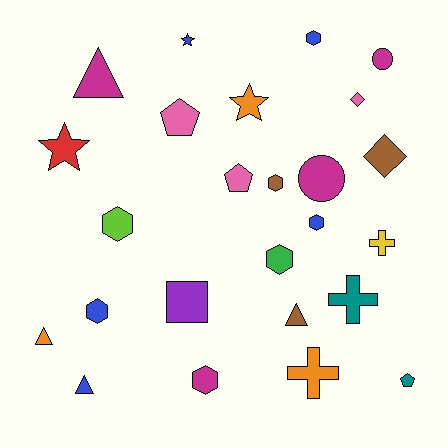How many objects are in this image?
There are 25 objects.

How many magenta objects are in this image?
There are 4 magenta objects.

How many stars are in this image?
There are 3 stars.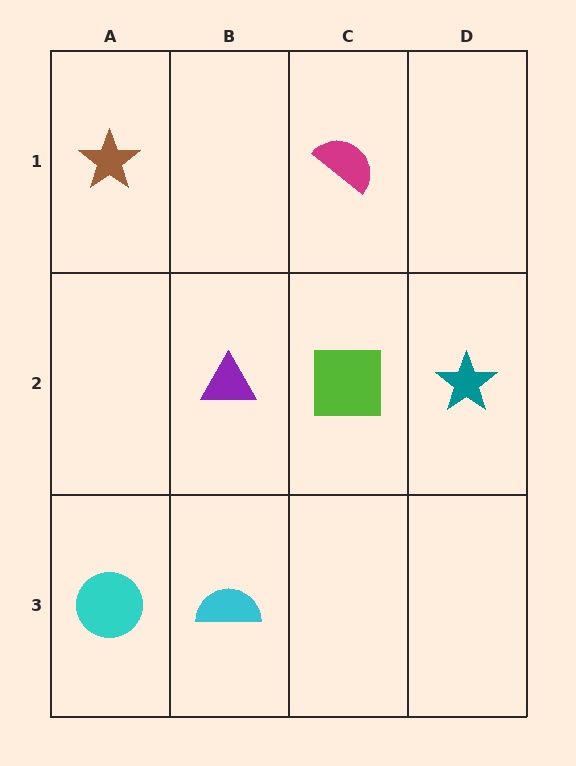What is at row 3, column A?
A cyan circle.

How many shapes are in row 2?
3 shapes.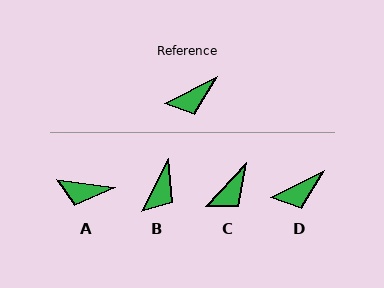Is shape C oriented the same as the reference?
No, it is off by about 20 degrees.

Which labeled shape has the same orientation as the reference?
D.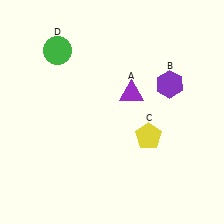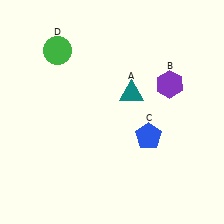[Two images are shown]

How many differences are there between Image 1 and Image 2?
There are 2 differences between the two images.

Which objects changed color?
A changed from purple to teal. C changed from yellow to blue.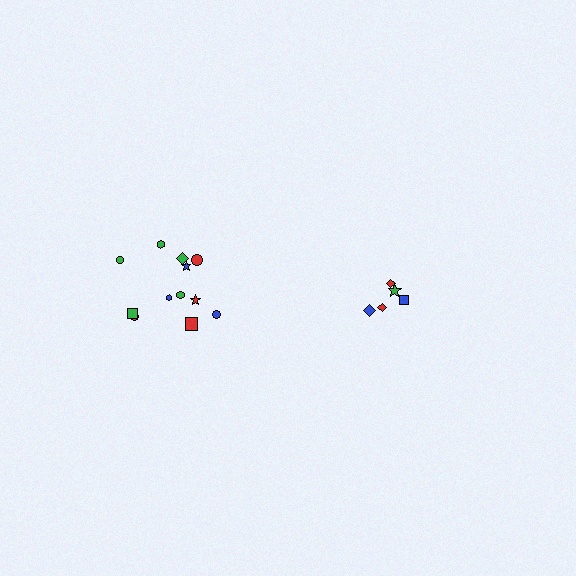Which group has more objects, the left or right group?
The left group.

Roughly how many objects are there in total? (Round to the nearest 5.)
Roughly 15 objects in total.